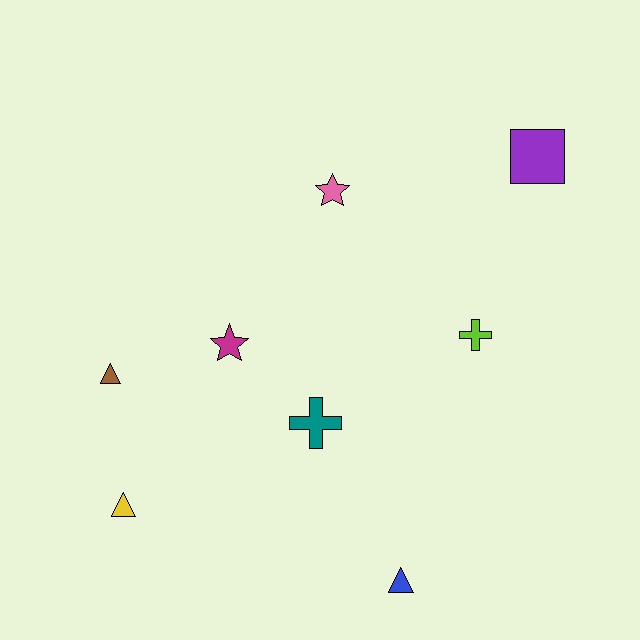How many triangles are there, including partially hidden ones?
There are 3 triangles.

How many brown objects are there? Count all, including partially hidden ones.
There is 1 brown object.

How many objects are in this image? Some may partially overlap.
There are 8 objects.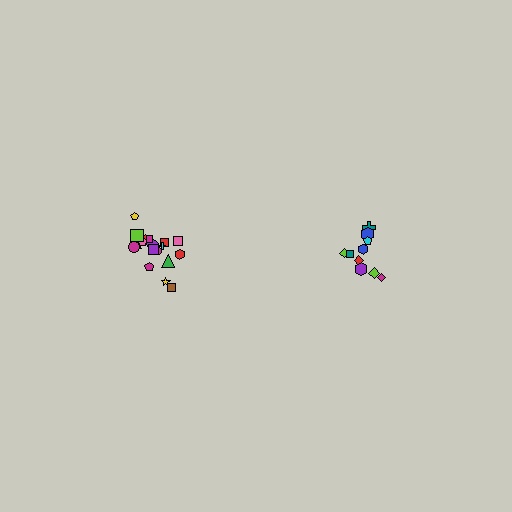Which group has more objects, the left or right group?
The left group.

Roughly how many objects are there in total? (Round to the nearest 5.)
Roughly 30 objects in total.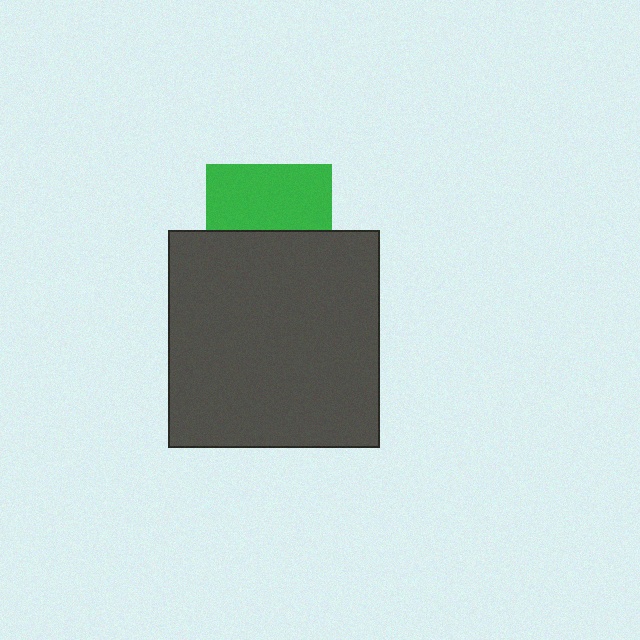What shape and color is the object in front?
The object in front is a dark gray rectangle.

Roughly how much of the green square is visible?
About half of it is visible (roughly 52%).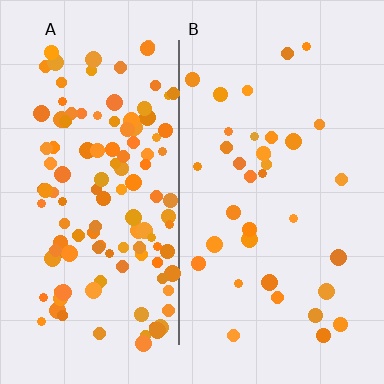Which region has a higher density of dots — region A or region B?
A (the left).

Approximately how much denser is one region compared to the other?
Approximately 3.5× — region A over region B.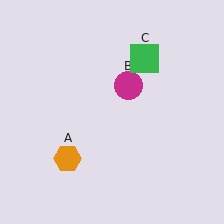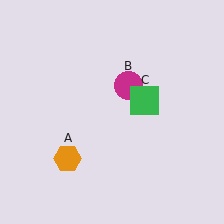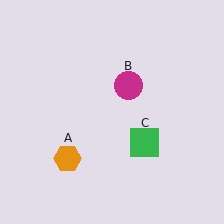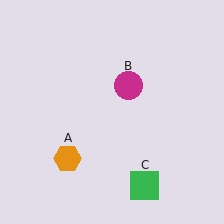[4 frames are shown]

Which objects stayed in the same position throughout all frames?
Orange hexagon (object A) and magenta circle (object B) remained stationary.